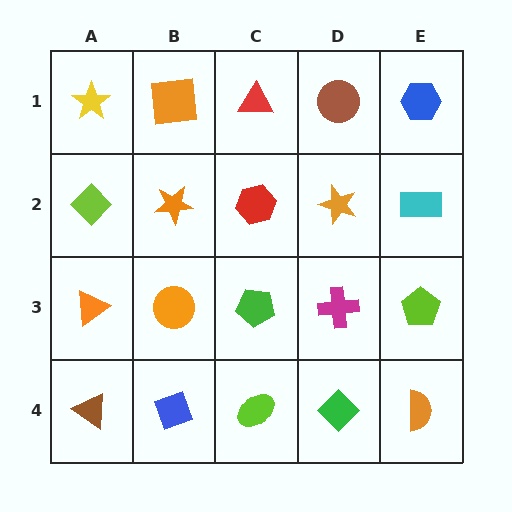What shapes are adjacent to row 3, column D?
An orange star (row 2, column D), a green diamond (row 4, column D), a green pentagon (row 3, column C), a lime pentagon (row 3, column E).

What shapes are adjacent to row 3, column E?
A cyan rectangle (row 2, column E), an orange semicircle (row 4, column E), a magenta cross (row 3, column D).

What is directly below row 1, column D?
An orange star.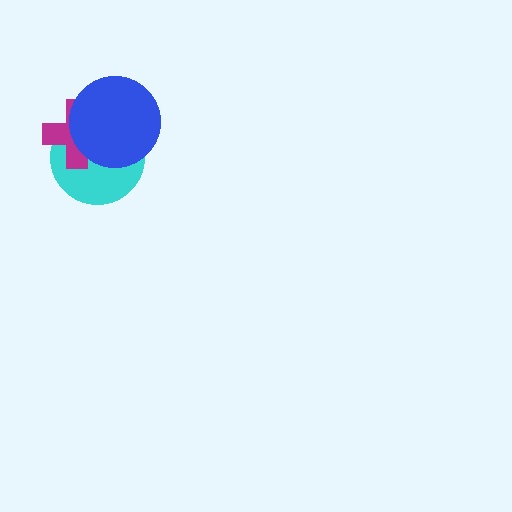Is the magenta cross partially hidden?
Yes, it is partially covered by another shape.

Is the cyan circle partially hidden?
Yes, it is partially covered by another shape.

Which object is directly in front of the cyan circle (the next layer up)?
The magenta cross is directly in front of the cyan circle.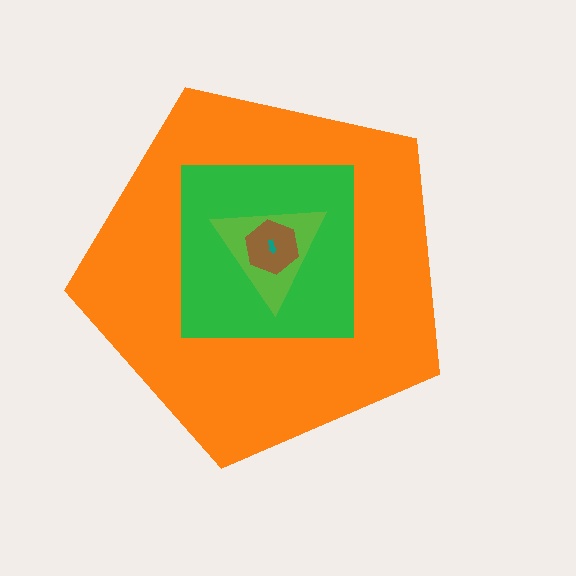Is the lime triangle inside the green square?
Yes.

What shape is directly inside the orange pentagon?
The green square.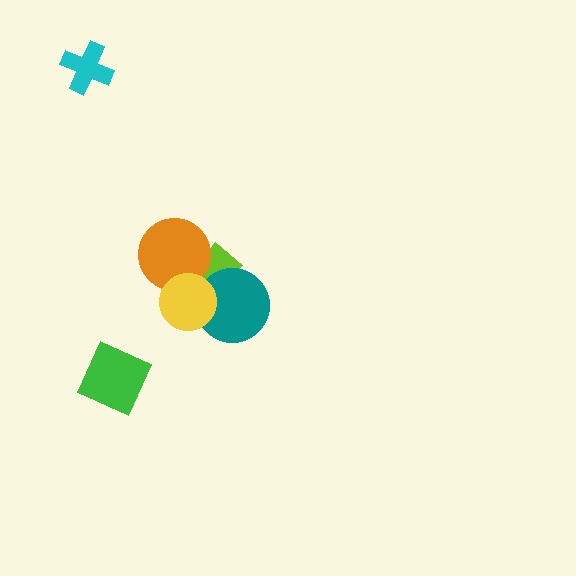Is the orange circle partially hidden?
Yes, it is partially covered by another shape.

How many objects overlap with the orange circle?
2 objects overlap with the orange circle.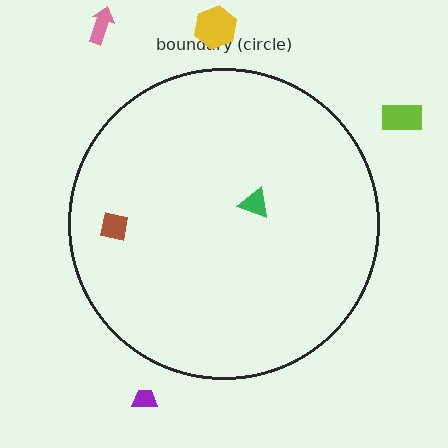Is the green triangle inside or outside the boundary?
Inside.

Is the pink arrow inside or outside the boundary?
Outside.